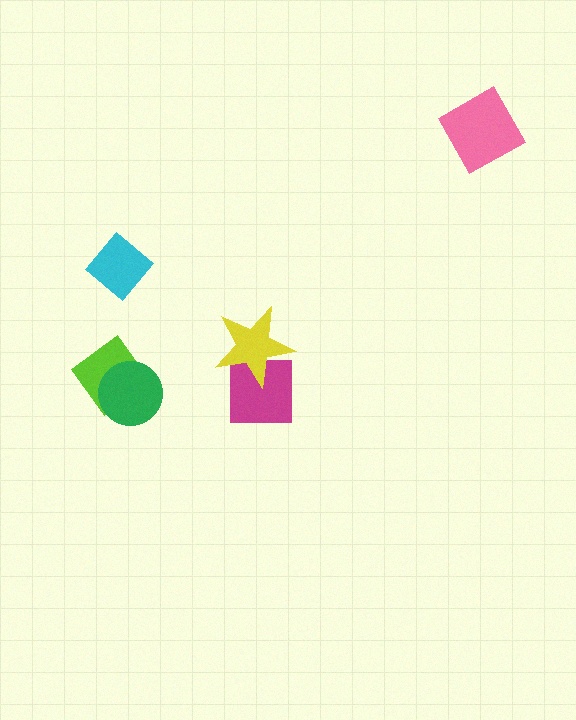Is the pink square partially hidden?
No, no other shape covers it.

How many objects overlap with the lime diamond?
1 object overlaps with the lime diamond.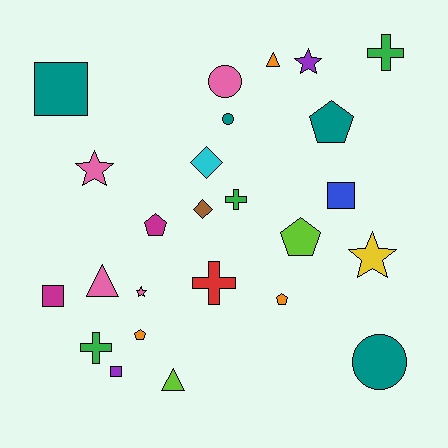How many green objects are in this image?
There are 3 green objects.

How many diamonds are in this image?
There are 2 diamonds.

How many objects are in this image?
There are 25 objects.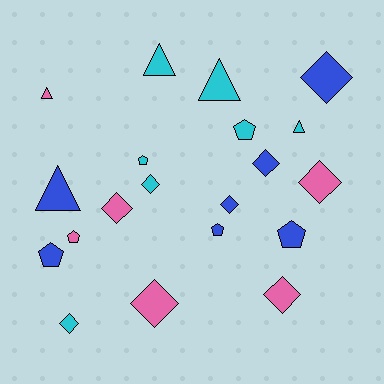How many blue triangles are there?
There is 1 blue triangle.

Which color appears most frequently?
Cyan, with 7 objects.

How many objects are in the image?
There are 20 objects.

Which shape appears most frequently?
Diamond, with 9 objects.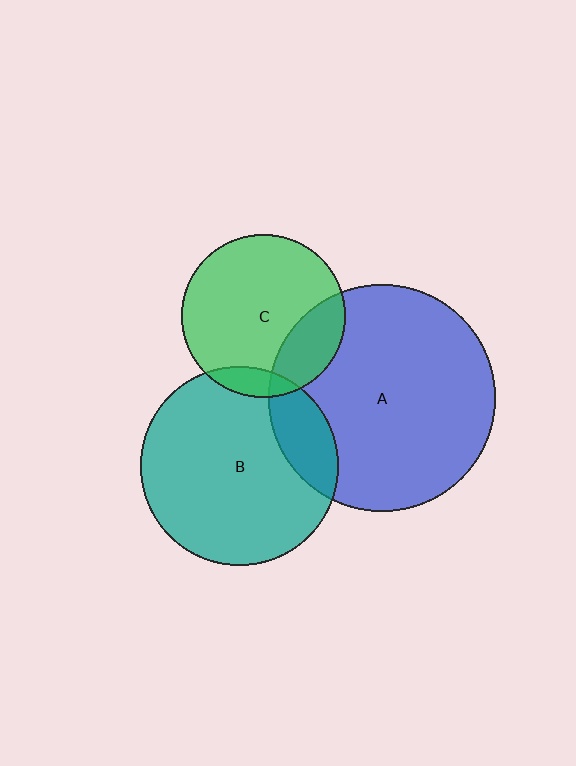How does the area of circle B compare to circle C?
Approximately 1.5 times.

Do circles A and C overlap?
Yes.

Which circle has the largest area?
Circle A (blue).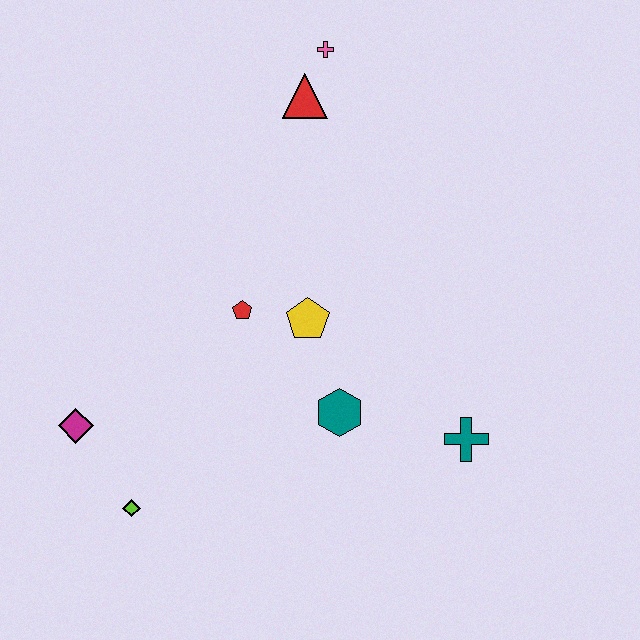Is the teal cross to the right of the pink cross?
Yes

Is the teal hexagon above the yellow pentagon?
No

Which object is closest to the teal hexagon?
The yellow pentagon is closest to the teal hexagon.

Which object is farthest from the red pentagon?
The pink cross is farthest from the red pentagon.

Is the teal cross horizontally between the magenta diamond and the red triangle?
No